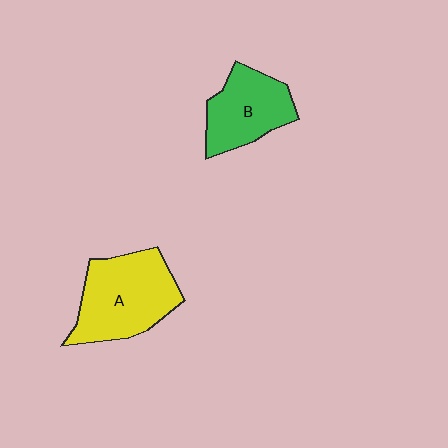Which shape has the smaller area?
Shape B (green).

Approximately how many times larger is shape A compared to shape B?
Approximately 1.4 times.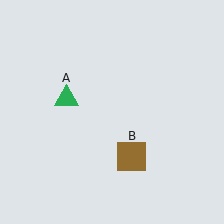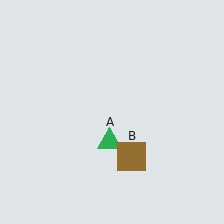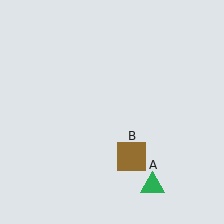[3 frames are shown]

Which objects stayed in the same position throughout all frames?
Brown square (object B) remained stationary.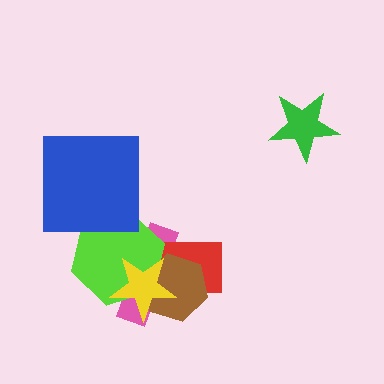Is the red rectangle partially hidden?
Yes, it is partially covered by another shape.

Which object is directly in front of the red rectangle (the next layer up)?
The brown hexagon is directly in front of the red rectangle.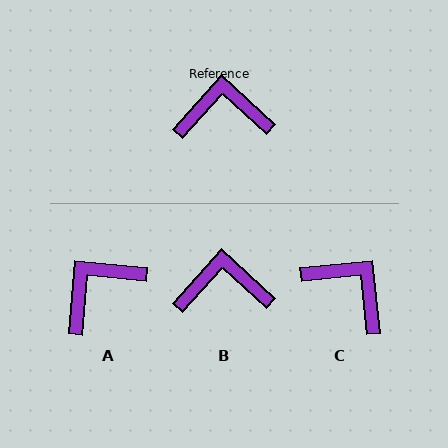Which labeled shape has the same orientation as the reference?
B.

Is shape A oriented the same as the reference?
No, it is off by about 37 degrees.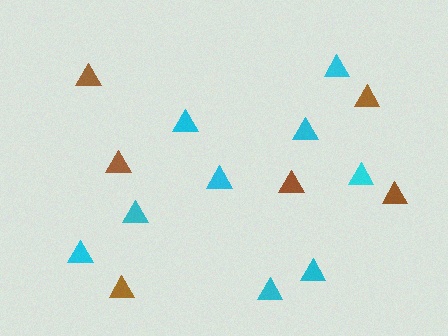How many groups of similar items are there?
There are 2 groups: one group of cyan triangles (9) and one group of brown triangles (6).